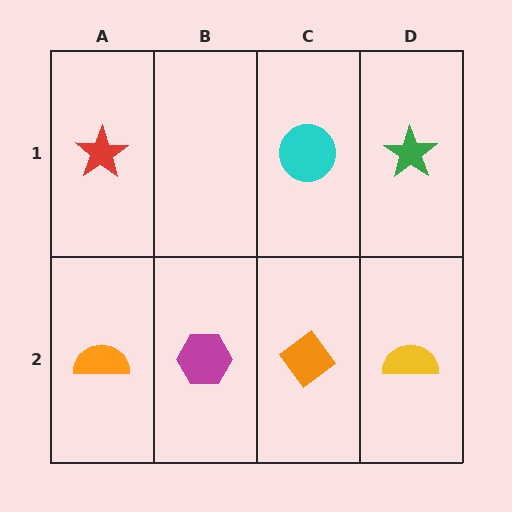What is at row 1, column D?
A green star.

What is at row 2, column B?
A magenta hexagon.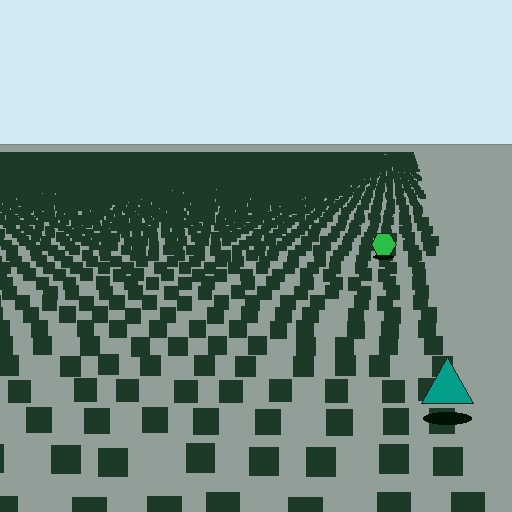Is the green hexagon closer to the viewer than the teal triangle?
No. The teal triangle is closer — you can tell from the texture gradient: the ground texture is coarser near it.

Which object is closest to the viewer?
The teal triangle is closest. The texture marks near it are larger and more spread out.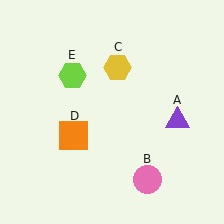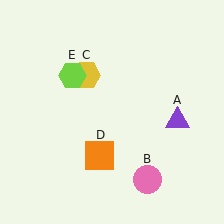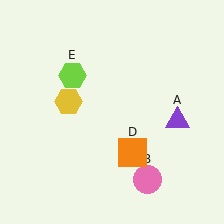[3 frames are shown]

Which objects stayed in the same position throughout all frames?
Purple triangle (object A) and pink circle (object B) and lime hexagon (object E) remained stationary.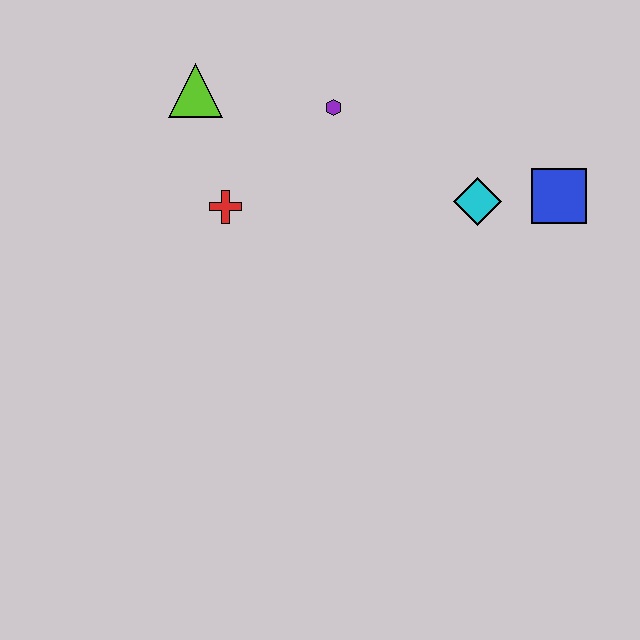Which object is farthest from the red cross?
The blue square is farthest from the red cross.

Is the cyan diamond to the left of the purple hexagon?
No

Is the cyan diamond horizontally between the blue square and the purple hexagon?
Yes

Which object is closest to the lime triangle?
The red cross is closest to the lime triangle.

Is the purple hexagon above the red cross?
Yes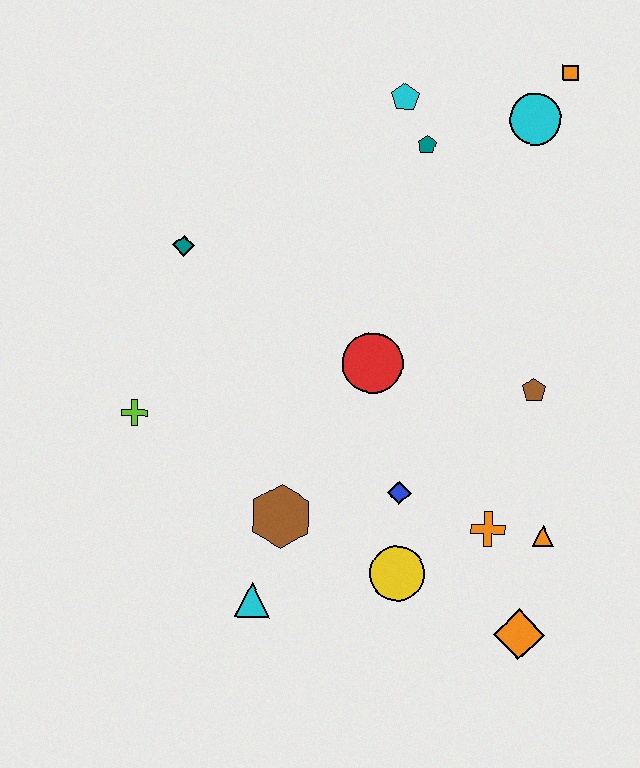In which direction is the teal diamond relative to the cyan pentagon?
The teal diamond is to the left of the cyan pentagon.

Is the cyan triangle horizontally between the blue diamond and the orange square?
No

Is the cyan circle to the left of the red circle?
No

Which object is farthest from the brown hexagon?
The orange square is farthest from the brown hexagon.